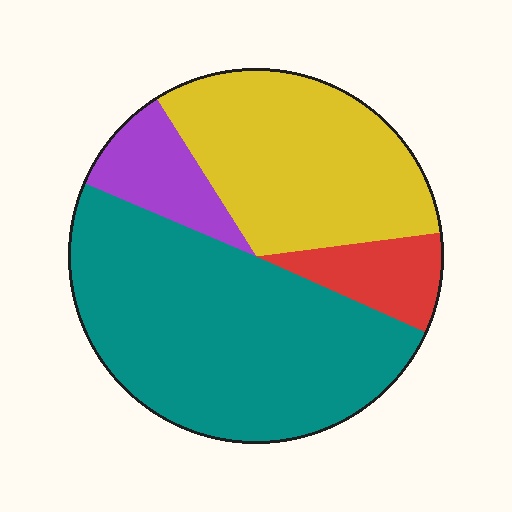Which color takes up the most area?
Teal, at roughly 50%.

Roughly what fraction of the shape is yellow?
Yellow covers around 30% of the shape.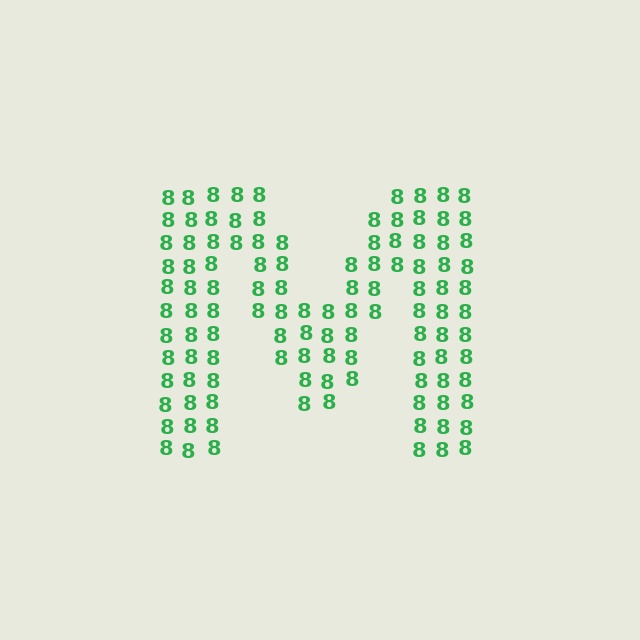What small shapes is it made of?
It is made of small digit 8's.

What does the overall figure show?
The overall figure shows the letter M.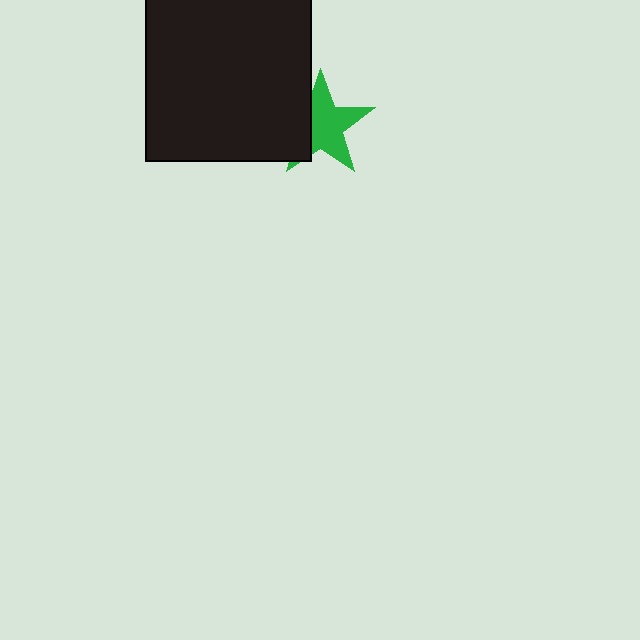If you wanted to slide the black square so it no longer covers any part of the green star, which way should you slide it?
Slide it left — that is the most direct way to separate the two shapes.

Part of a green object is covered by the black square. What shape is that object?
It is a star.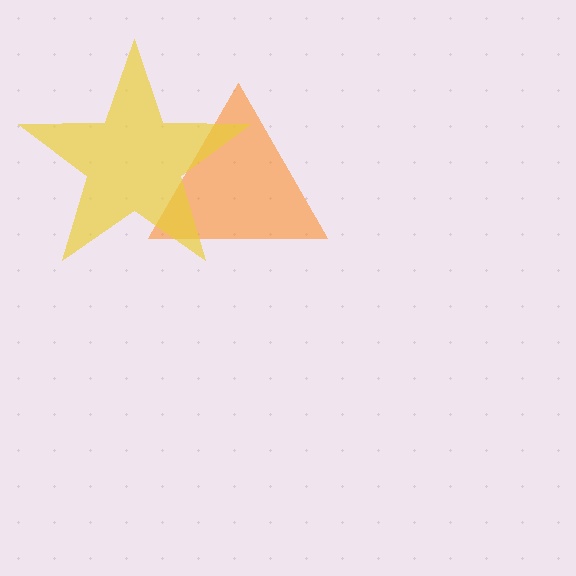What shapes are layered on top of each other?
The layered shapes are: an orange triangle, a yellow star.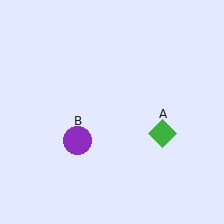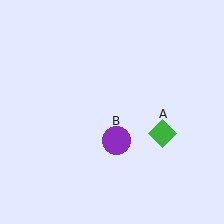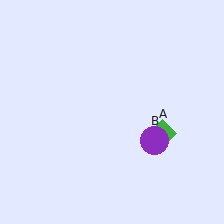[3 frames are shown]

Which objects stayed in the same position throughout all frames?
Green diamond (object A) remained stationary.